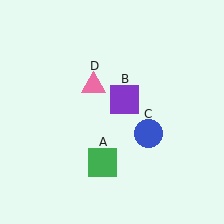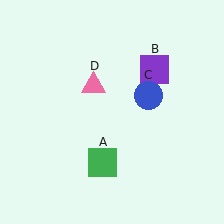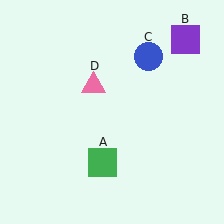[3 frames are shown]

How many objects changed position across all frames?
2 objects changed position: purple square (object B), blue circle (object C).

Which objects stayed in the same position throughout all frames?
Green square (object A) and pink triangle (object D) remained stationary.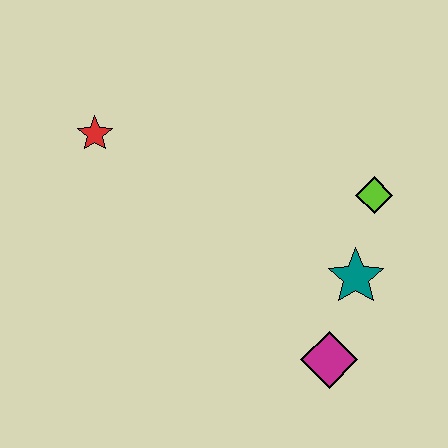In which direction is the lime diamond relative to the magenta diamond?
The lime diamond is above the magenta diamond.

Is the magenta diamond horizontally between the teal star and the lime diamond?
No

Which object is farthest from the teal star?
The red star is farthest from the teal star.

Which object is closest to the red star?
The lime diamond is closest to the red star.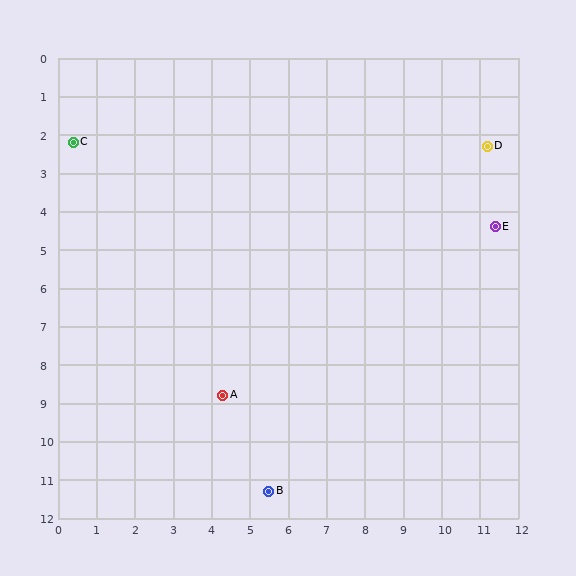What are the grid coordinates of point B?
Point B is at approximately (5.5, 11.3).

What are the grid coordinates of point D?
Point D is at approximately (11.2, 2.3).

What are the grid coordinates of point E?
Point E is at approximately (11.4, 4.4).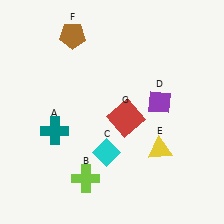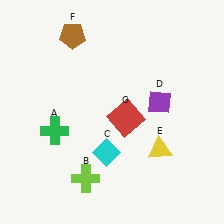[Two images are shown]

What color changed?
The cross (A) changed from teal in Image 1 to green in Image 2.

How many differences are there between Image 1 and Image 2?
There is 1 difference between the two images.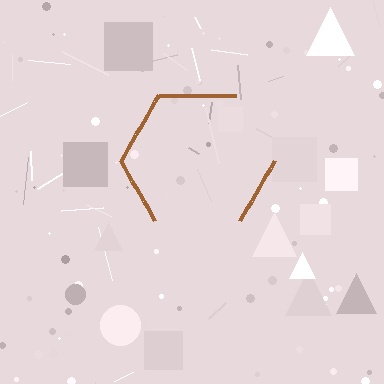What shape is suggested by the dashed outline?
The dashed outline suggests a hexagon.